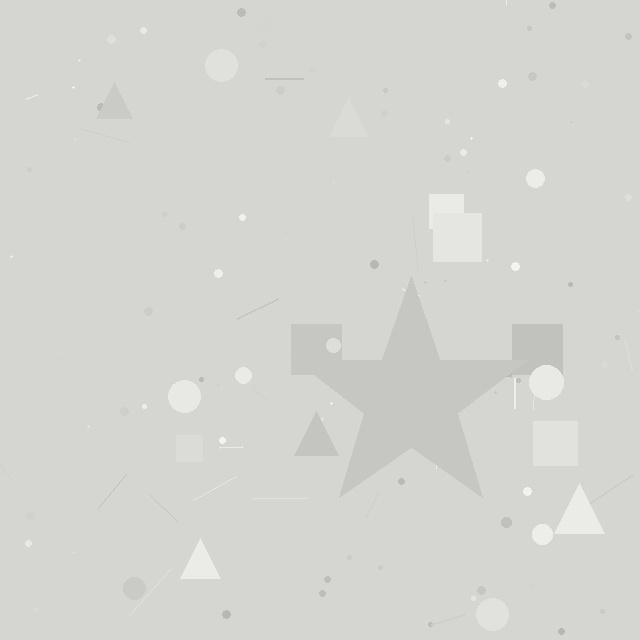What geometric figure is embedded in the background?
A star is embedded in the background.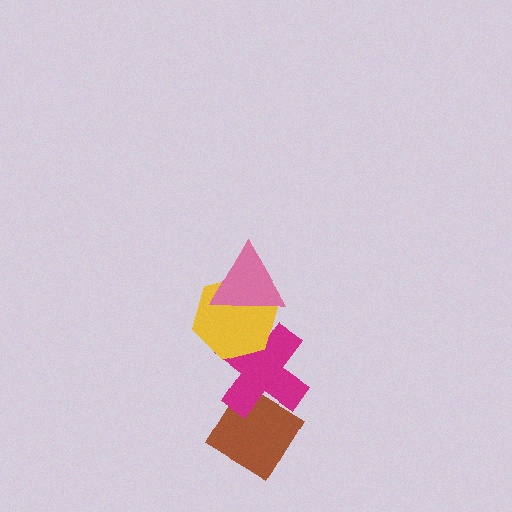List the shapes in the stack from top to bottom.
From top to bottom: the pink triangle, the yellow hexagon, the magenta cross, the brown diamond.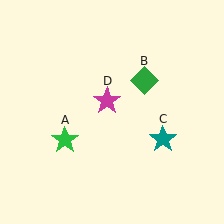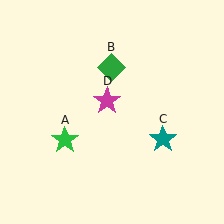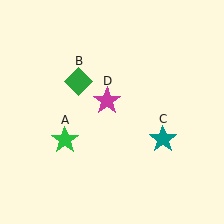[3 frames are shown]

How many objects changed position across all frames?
1 object changed position: green diamond (object B).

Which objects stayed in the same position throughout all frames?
Green star (object A) and teal star (object C) and magenta star (object D) remained stationary.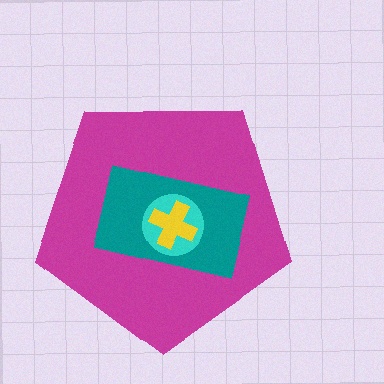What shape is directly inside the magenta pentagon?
The teal rectangle.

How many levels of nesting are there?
4.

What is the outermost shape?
The magenta pentagon.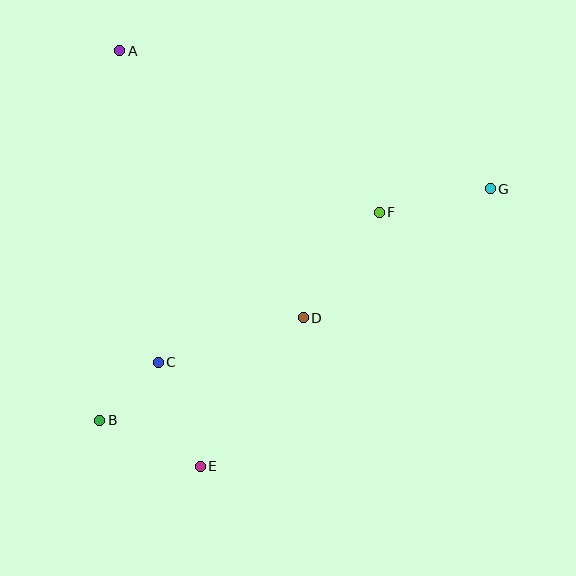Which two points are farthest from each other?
Points B and G are farthest from each other.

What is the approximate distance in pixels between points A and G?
The distance between A and G is approximately 395 pixels.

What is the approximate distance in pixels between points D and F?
The distance between D and F is approximately 130 pixels.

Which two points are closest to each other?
Points B and C are closest to each other.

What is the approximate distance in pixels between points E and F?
The distance between E and F is approximately 310 pixels.